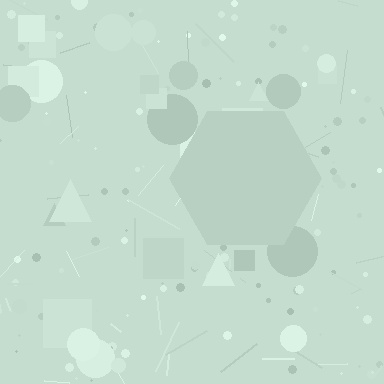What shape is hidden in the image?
A hexagon is hidden in the image.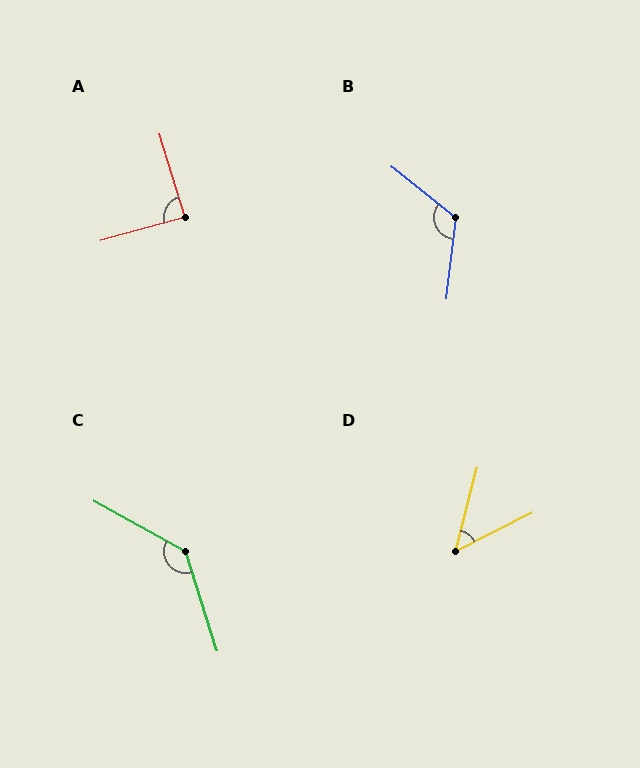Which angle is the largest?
C, at approximately 137 degrees.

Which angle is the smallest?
D, at approximately 49 degrees.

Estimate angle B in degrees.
Approximately 121 degrees.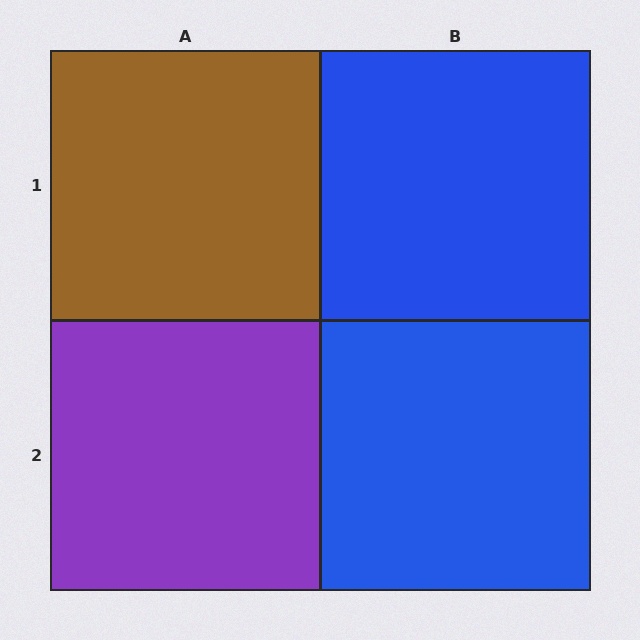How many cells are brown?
1 cell is brown.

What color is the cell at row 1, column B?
Blue.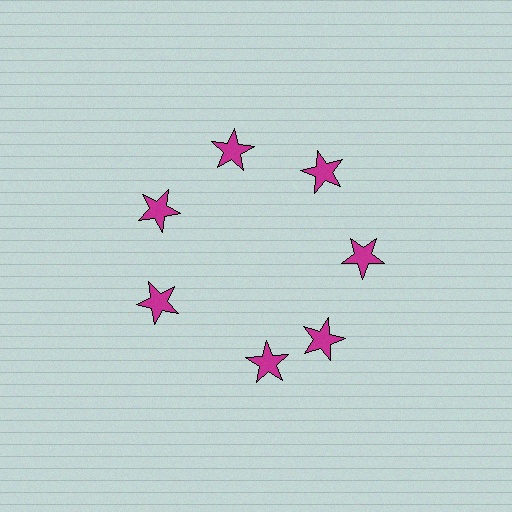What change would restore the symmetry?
The symmetry would be restored by rotating it back into even spacing with its neighbors so that all 7 stars sit at equal angles and equal distance from the center.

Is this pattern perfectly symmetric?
No. The 7 magenta stars are arranged in a ring, but one element near the 6 o'clock position is rotated out of alignment along the ring, breaking the 7-fold rotational symmetry.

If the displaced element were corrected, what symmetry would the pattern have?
It would have 7-fold rotational symmetry — the pattern would map onto itself every 51 degrees.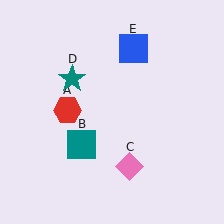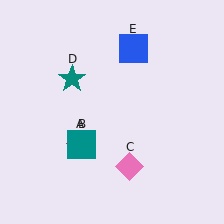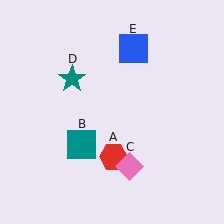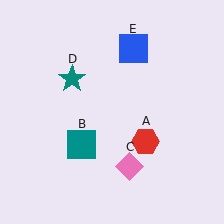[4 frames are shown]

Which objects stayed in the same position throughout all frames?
Teal square (object B) and pink diamond (object C) and teal star (object D) and blue square (object E) remained stationary.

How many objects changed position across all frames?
1 object changed position: red hexagon (object A).